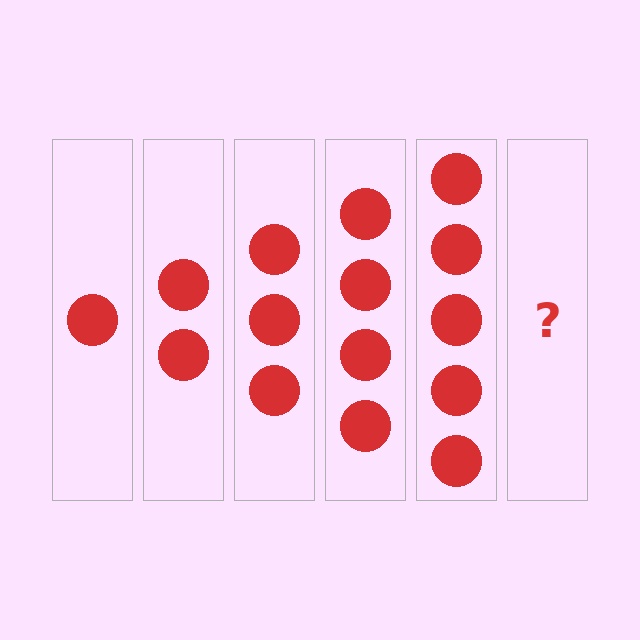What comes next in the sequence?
The next element should be 6 circles.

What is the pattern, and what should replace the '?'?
The pattern is that each step adds one more circle. The '?' should be 6 circles.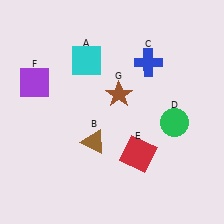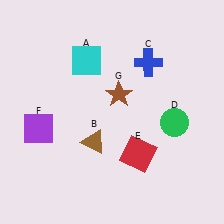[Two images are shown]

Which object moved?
The purple square (F) moved down.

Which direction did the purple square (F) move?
The purple square (F) moved down.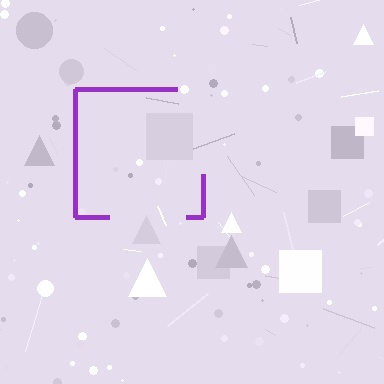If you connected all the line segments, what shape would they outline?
They would outline a square.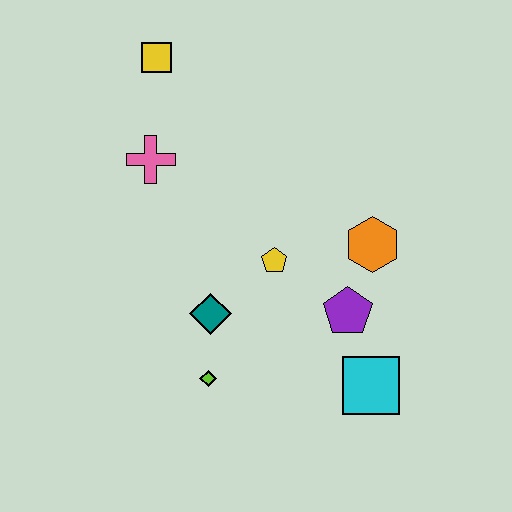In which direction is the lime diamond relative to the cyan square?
The lime diamond is to the left of the cyan square.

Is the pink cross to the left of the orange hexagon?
Yes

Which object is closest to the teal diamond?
The lime diamond is closest to the teal diamond.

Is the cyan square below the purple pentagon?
Yes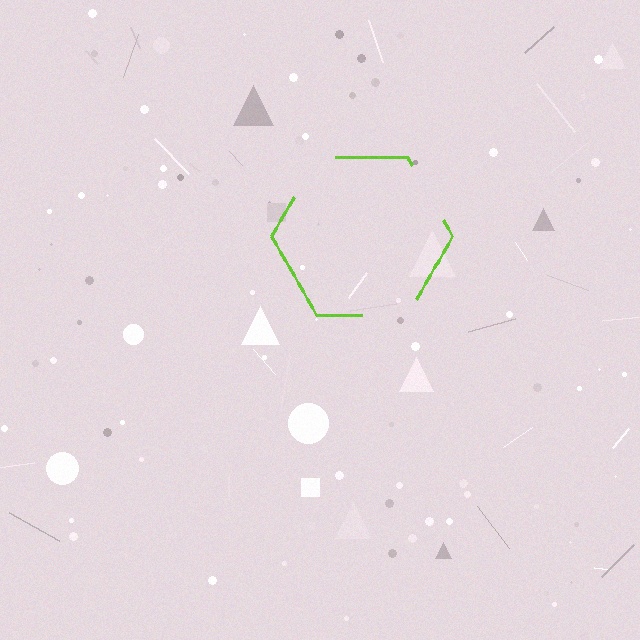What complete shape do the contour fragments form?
The contour fragments form a hexagon.